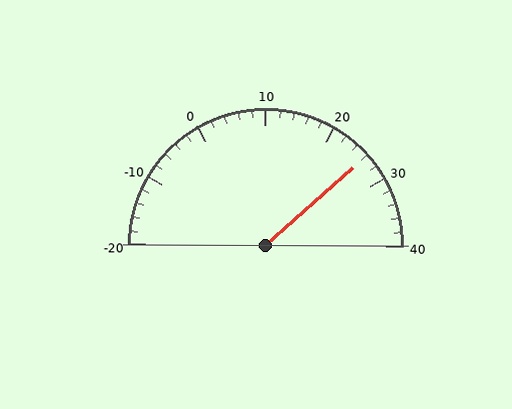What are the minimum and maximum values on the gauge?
The gauge ranges from -20 to 40.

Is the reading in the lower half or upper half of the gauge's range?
The reading is in the upper half of the range (-20 to 40).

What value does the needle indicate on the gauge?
The needle indicates approximately 26.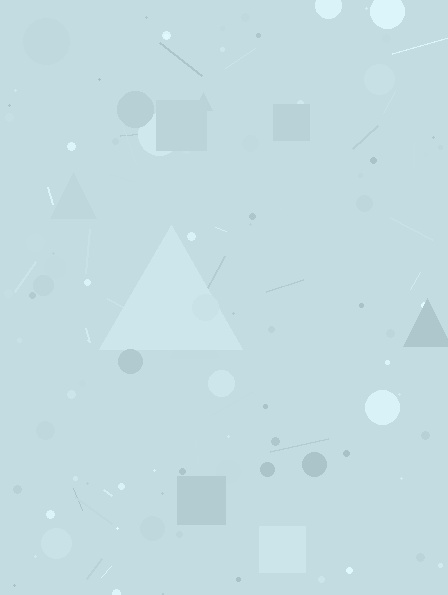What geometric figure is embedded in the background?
A triangle is embedded in the background.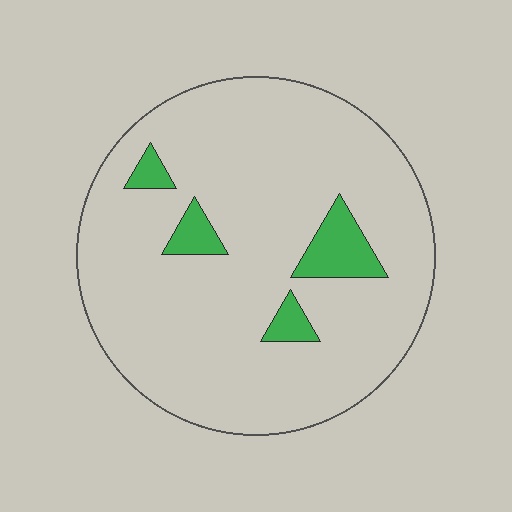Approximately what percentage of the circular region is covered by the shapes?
Approximately 10%.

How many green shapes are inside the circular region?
4.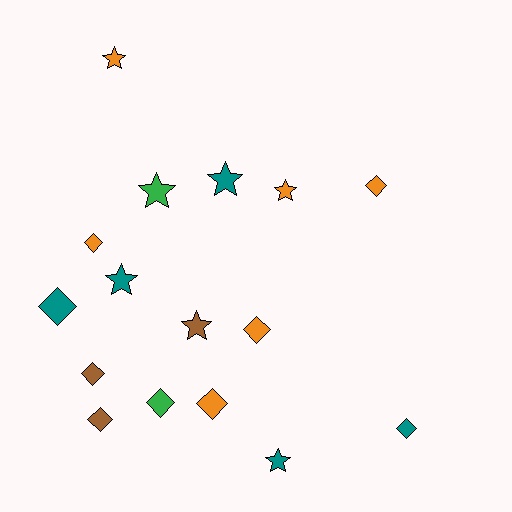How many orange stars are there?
There are 2 orange stars.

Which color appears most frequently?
Orange, with 6 objects.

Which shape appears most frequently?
Diamond, with 9 objects.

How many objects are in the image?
There are 16 objects.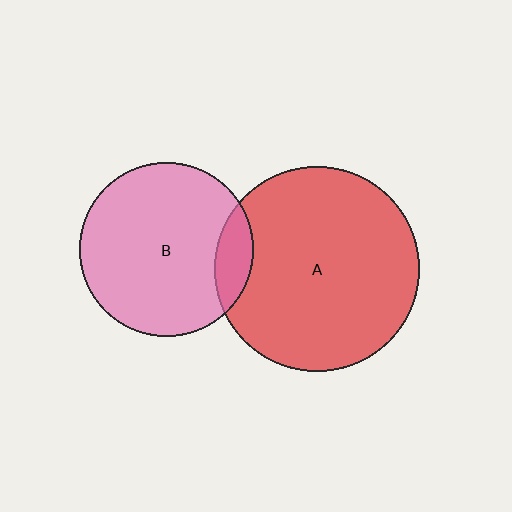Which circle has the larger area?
Circle A (red).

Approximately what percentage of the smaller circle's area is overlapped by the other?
Approximately 10%.